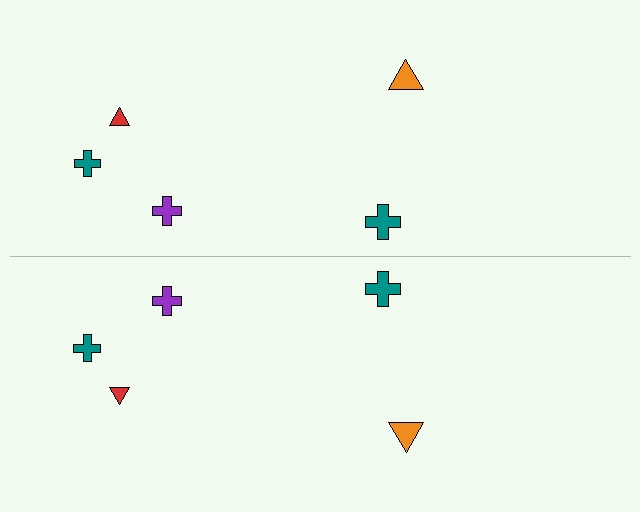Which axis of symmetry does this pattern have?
The pattern has a horizontal axis of symmetry running through the center of the image.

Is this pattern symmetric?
Yes, this pattern has bilateral (reflection) symmetry.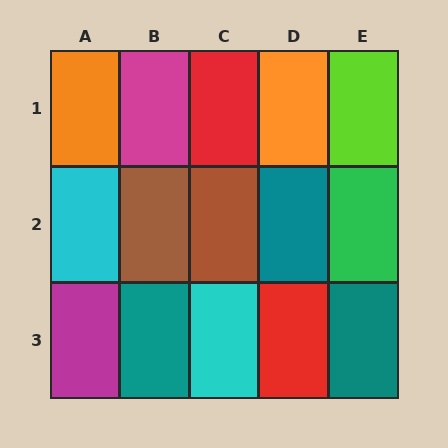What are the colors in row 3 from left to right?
Magenta, teal, cyan, red, teal.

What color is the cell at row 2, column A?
Cyan.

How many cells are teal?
3 cells are teal.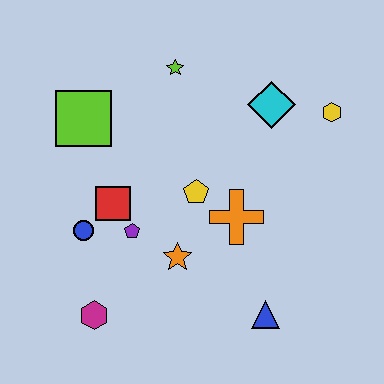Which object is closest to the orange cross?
The yellow pentagon is closest to the orange cross.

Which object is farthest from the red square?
The yellow hexagon is farthest from the red square.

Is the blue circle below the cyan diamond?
Yes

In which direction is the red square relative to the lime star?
The red square is below the lime star.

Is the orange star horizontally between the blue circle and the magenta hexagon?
No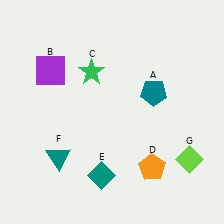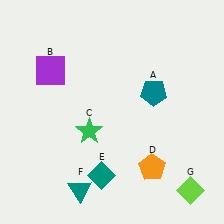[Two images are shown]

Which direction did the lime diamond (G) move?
The lime diamond (G) moved down.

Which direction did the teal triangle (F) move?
The teal triangle (F) moved down.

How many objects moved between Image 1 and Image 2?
3 objects moved between the two images.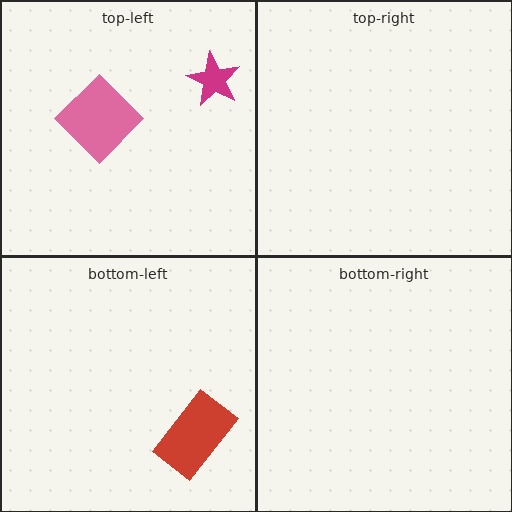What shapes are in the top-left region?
The magenta star, the pink diamond.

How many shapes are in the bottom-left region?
1.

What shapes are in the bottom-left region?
The red rectangle.